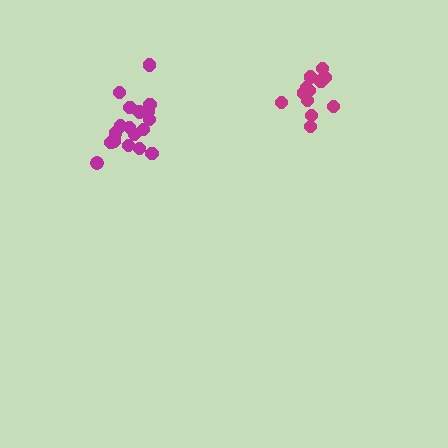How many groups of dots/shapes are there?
There are 2 groups.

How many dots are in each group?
Group 1: 13 dots, Group 2: 19 dots (32 total).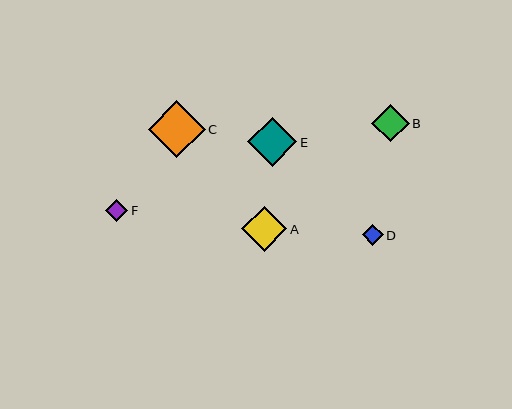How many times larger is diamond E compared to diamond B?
Diamond E is approximately 1.3 times the size of diamond B.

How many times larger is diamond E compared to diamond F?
Diamond E is approximately 2.2 times the size of diamond F.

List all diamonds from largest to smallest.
From largest to smallest: C, E, A, B, F, D.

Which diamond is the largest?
Diamond C is the largest with a size of approximately 57 pixels.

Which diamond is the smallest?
Diamond D is the smallest with a size of approximately 21 pixels.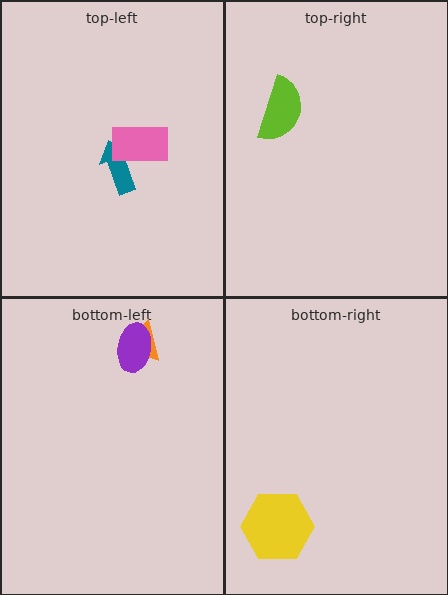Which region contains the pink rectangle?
The top-left region.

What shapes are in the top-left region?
The teal arrow, the pink rectangle.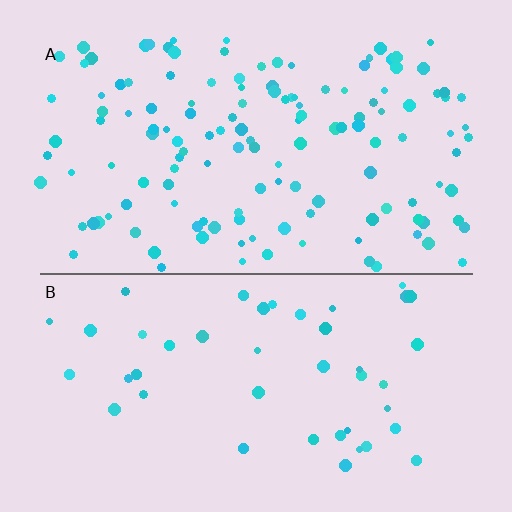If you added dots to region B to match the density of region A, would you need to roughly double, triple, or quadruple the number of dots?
Approximately triple.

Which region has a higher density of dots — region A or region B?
A (the top).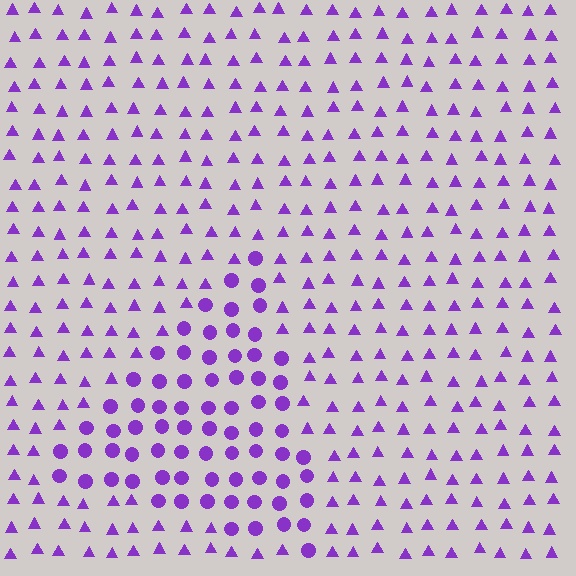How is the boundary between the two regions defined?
The boundary is defined by a change in element shape: circles inside vs. triangles outside. All elements share the same color and spacing.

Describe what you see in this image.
The image is filled with small purple elements arranged in a uniform grid. A triangle-shaped region contains circles, while the surrounding area contains triangles. The boundary is defined purely by the change in element shape.